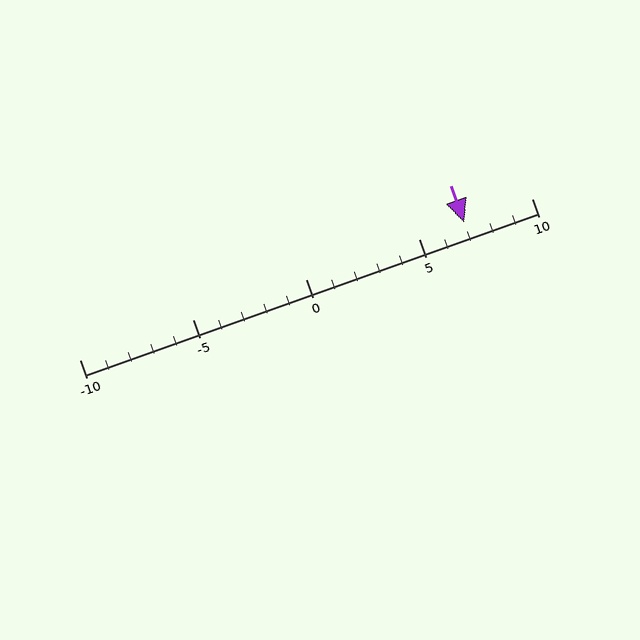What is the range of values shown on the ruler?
The ruler shows values from -10 to 10.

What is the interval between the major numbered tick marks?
The major tick marks are spaced 5 units apart.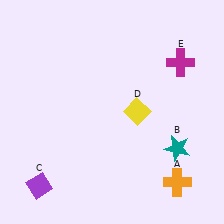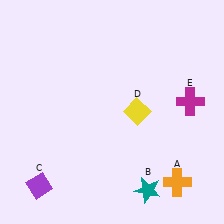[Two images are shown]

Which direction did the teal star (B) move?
The teal star (B) moved down.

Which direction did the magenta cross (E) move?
The magenta cross (E) moved down.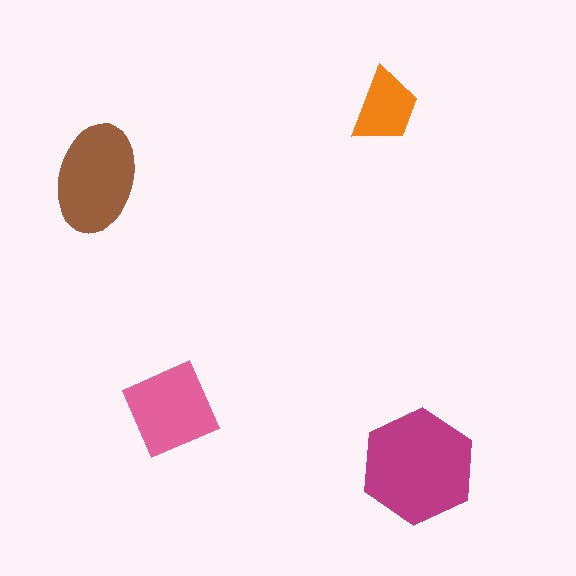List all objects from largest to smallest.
The magenta hexagon, the brown ellipse, the pink diamond, the orange trapezoid.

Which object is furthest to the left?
The brown ellipse is leftmost.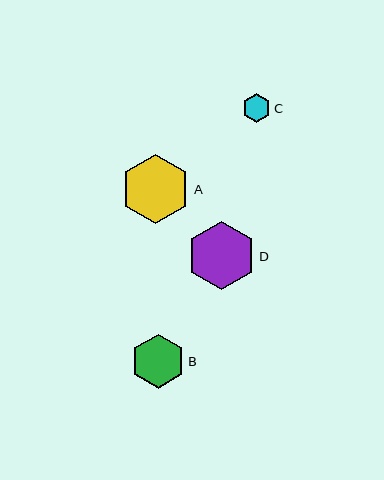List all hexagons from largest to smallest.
From largest to smallest: A, D, B, C.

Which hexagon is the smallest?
Hexagon C is the smallest with a size of approximately 28 pixels.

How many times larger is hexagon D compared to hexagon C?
Hexagon D is approximately 2.4 times the size of hexagon C.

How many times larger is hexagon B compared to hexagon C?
Hexagon B is approximately 1.9 times the size of hexagon C.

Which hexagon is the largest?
Hexagon A is the largest with a size of approximately 70 pixels.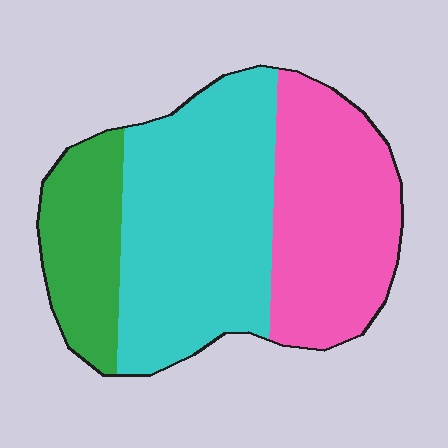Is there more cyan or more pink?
Cyan.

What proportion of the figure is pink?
Pink takes up about one third (1/3) of the figure.